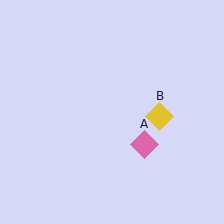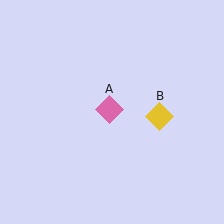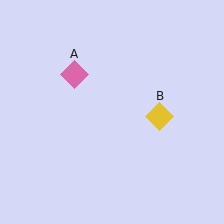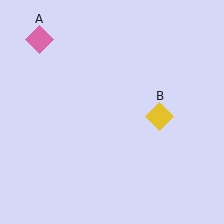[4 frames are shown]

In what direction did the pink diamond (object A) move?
The pink diamond (object A) moved up and to the left.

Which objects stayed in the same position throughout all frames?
Yellow diamond (object B) remained stationary.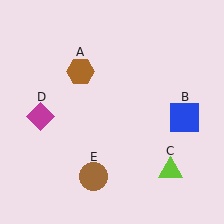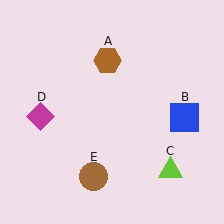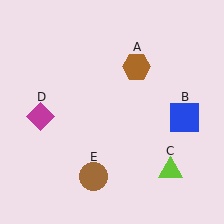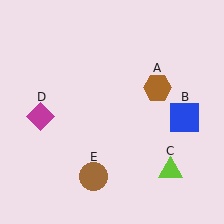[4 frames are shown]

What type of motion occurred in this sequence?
The brown hexagon (object A) rotated clockwise around the center of the scene.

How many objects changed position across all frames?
1 object changed position: brown hexagon (object A).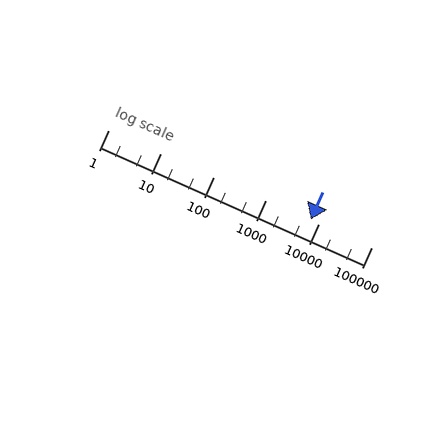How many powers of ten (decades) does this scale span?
The scale spans 5 decades, from 1 to 100000.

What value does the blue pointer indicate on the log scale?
The pointer indicates approximately 7100.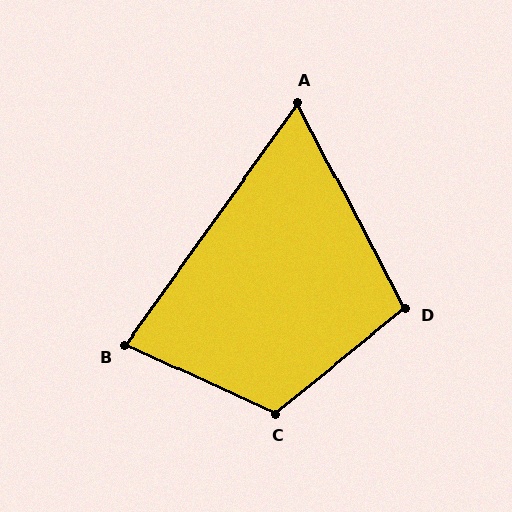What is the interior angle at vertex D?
Approximately 101 degrees (obtuse).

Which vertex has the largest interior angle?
C, at approximately 117 degrees.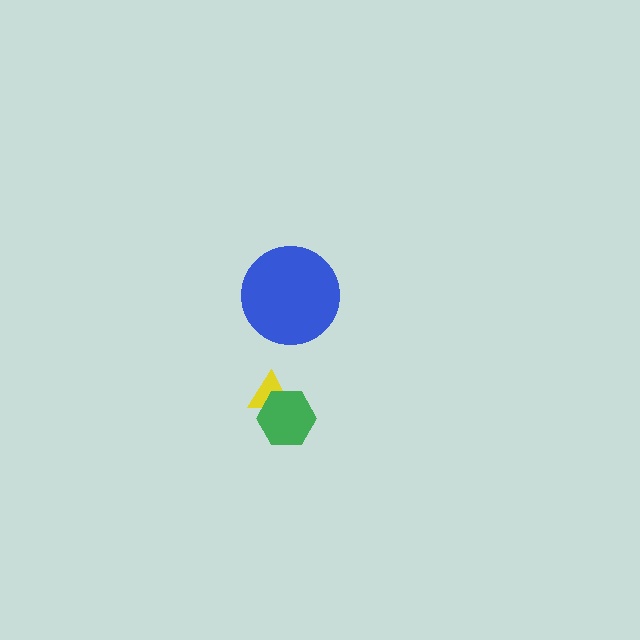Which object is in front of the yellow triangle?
The green hexagon is in front of the yellow triangle.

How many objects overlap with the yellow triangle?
1 object overlaps with the yellow triangle.